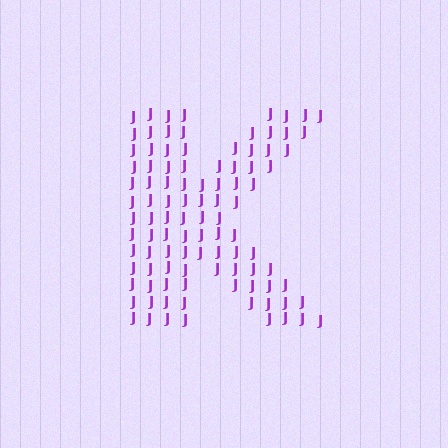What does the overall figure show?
The overall figure shows the letter K.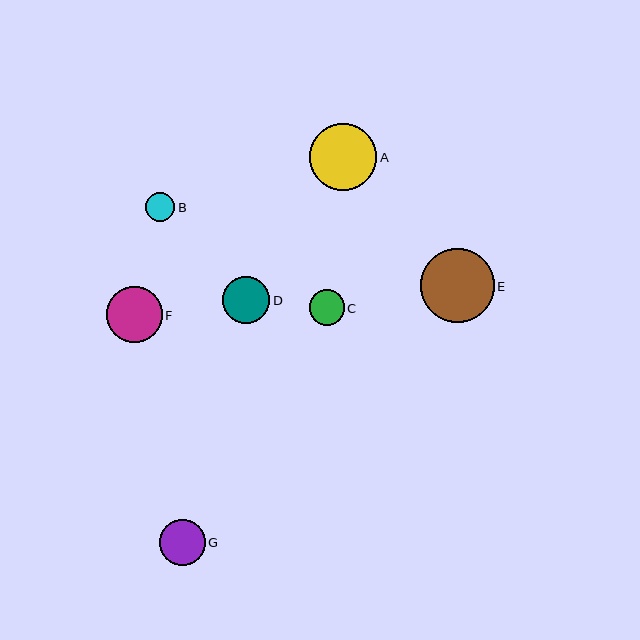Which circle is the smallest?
Circle B is the smallest with a size of approximately 29 pixels.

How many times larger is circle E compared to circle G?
Circle E is approximately 1.6 times the size of circle G.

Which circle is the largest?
Circle E is the largest with a size of approximately 74 pixels.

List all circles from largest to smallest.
From largest to smallest: E, A, F, D, G, C, B.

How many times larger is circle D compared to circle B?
Circle D is approximately 1.6 times the size of circle B.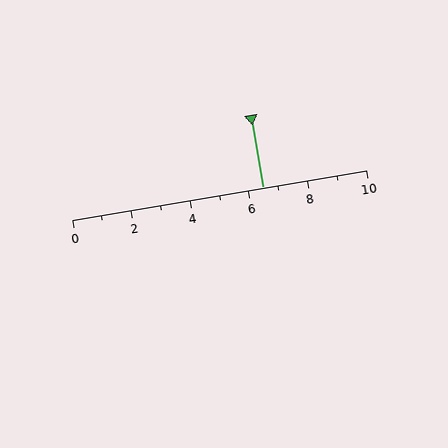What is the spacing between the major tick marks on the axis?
The major ticks are spaced 2 apart.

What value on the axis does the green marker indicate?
The marker indicates approximately 6.5.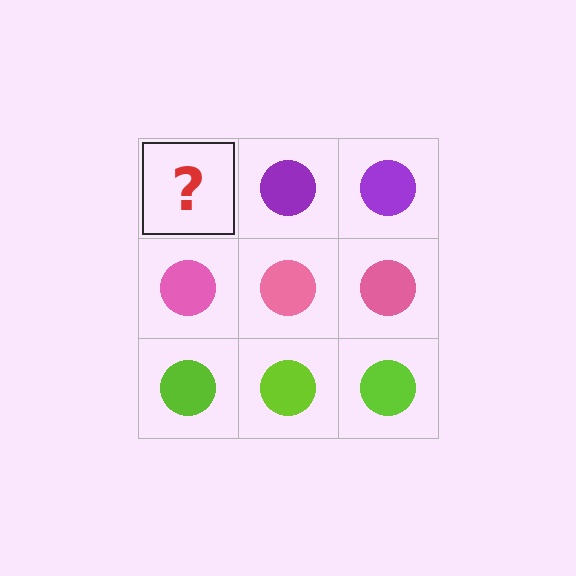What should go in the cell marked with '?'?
The missing cell should contain a purple circle.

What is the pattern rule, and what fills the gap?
The rule is that each row has a consistent color. The gap should be filled with a purple circle.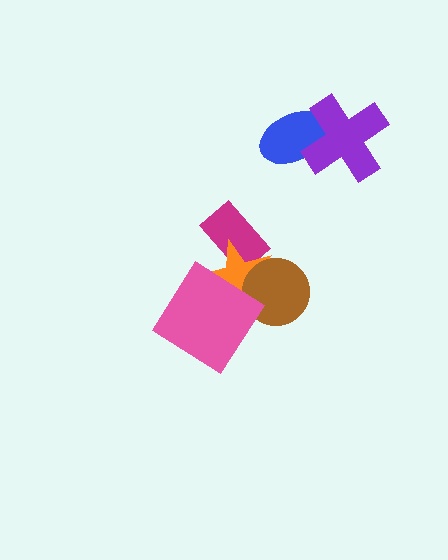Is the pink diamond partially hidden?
No, no other shape covers it.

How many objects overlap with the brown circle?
1 object overlaps with the brown circle.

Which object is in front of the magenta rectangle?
The orange star is in front of the magenta rectangle.